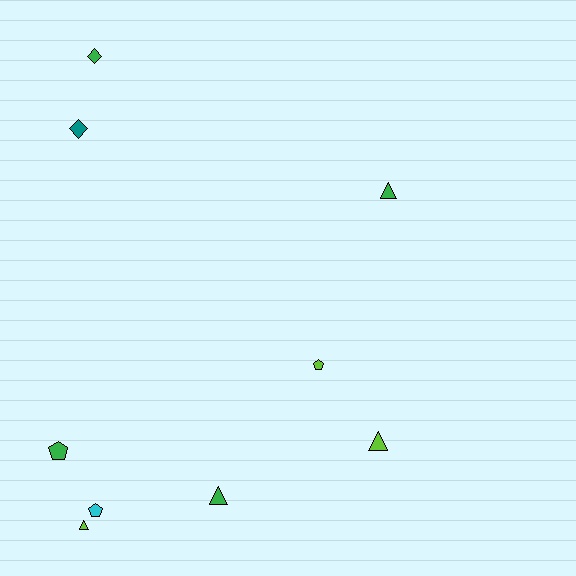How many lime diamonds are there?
There are no lime diamonds.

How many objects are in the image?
There are 9 objects.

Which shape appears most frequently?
Triangle, with 4 objects.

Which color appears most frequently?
Green, with 4 objects.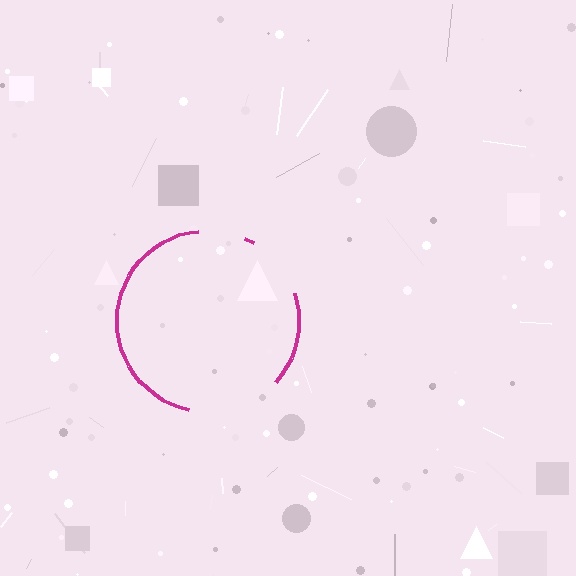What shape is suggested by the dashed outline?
The dashed outline suggests a circle.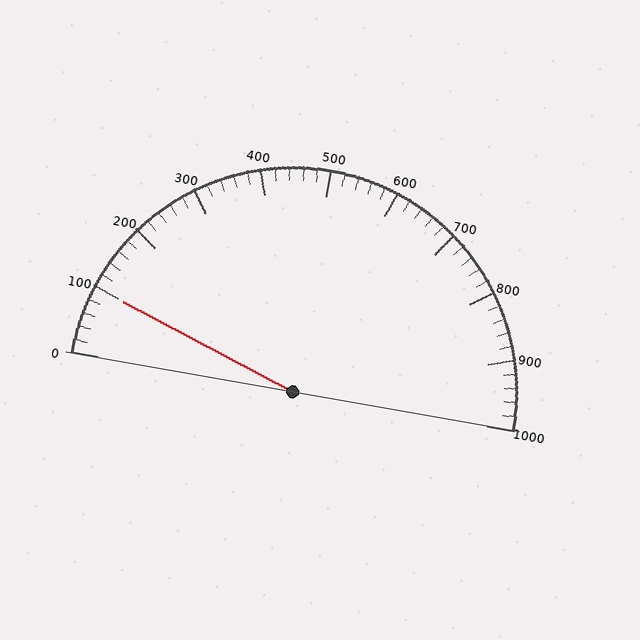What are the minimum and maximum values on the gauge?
The gauge ranges from 0 to 1000.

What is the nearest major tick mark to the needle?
The nearest major tick mark is 100.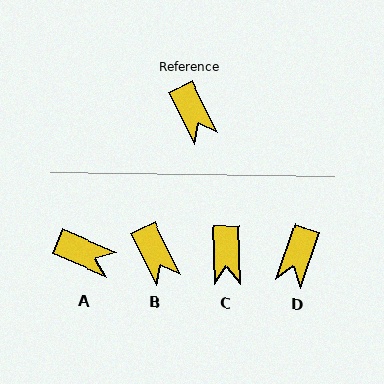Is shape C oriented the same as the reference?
No, it is off by about 25 degrees.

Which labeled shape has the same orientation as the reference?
B.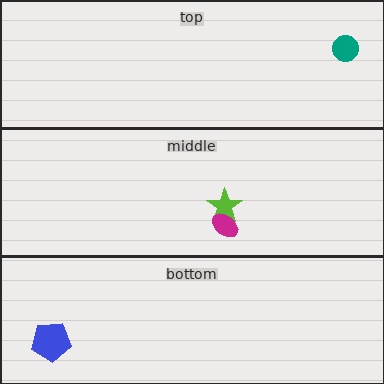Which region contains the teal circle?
The top region.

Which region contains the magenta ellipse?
The middle region.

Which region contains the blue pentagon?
The bottom region.